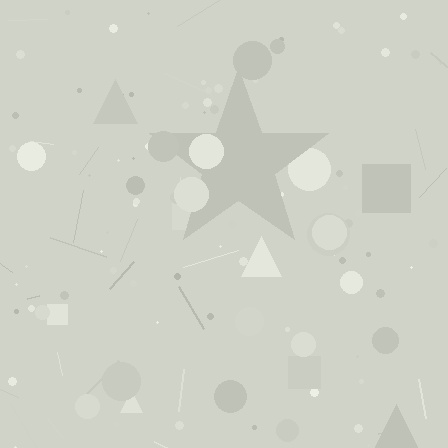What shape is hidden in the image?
A star is hidden in the image.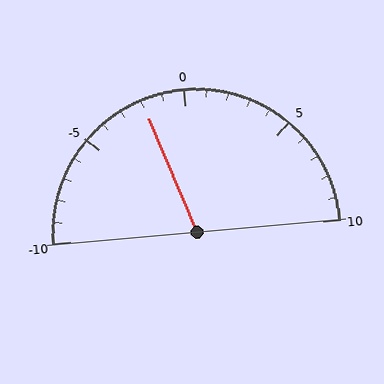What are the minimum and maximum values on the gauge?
The gauge ranges from -10 to 10.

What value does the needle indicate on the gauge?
The needle indicates approximately -2.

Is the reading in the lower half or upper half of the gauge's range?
The reading is in the lower half of the range (-10 to 10).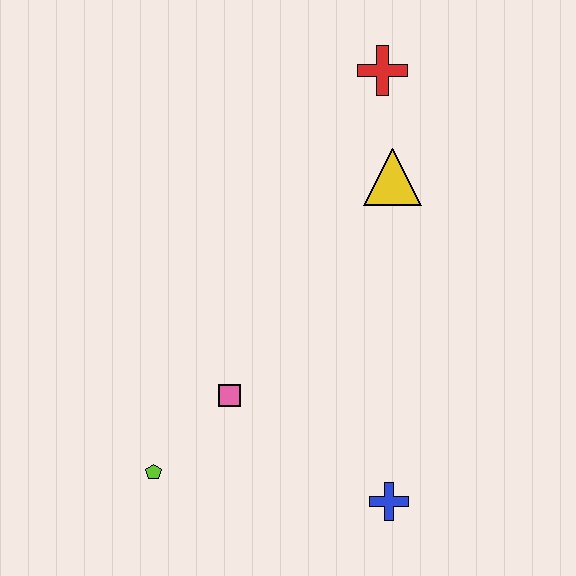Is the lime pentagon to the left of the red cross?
Yes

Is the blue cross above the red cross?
No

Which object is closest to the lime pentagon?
The pink square is closest to the lime pentagon.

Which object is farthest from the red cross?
The lime pentagon is farthest from the red cross.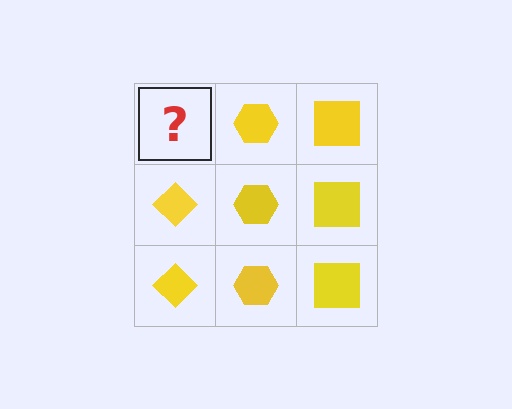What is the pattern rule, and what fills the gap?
The rule is that each column has a consistent shape. The gap should be filled with a yellow diamond.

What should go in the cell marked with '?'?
The missing cell should contain a yellow diamond.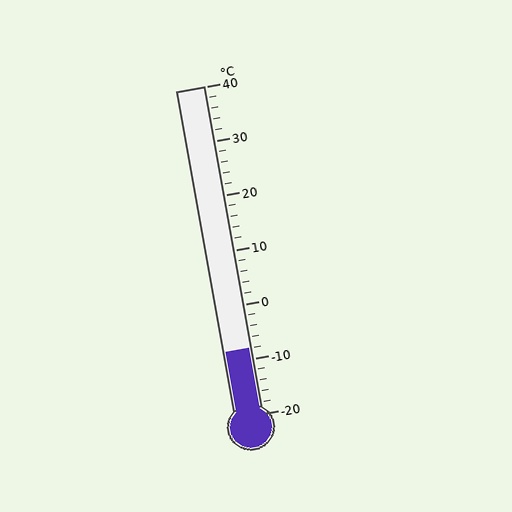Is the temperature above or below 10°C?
The temperature is below 10°C.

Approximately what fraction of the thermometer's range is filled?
The thermometer is filled to approximately 20% of its range.